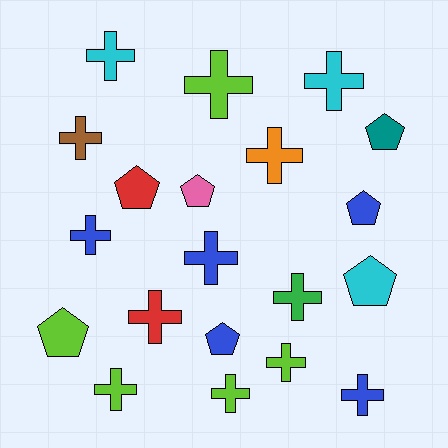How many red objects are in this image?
There are 2 red objects.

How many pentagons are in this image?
There are 7 pentagons.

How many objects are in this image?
There are 20 objects.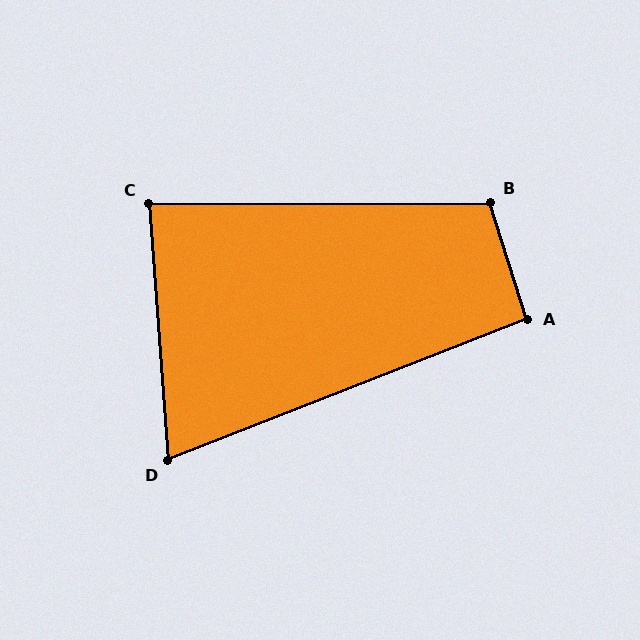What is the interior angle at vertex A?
Approximately 94 degrees (approximately right).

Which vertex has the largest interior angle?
B, at approximately 107 degrees.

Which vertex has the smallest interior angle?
D, at approximately 73 degrees.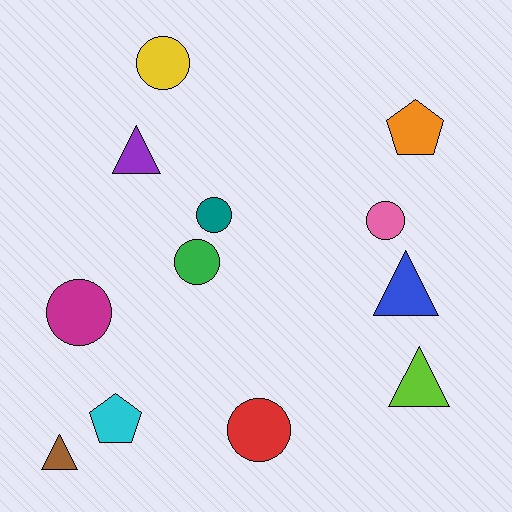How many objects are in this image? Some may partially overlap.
There are 12 objects.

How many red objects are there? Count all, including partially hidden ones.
There is 1 red object.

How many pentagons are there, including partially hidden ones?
There are 2 pentagons.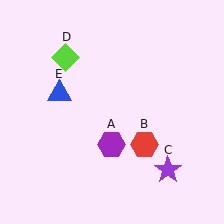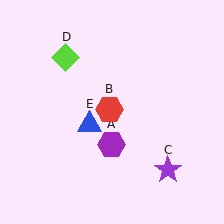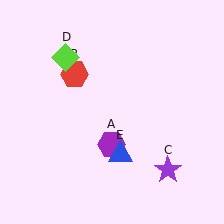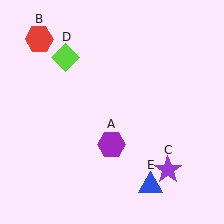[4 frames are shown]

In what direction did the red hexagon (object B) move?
The red hexagon (object B) moved up and to the left.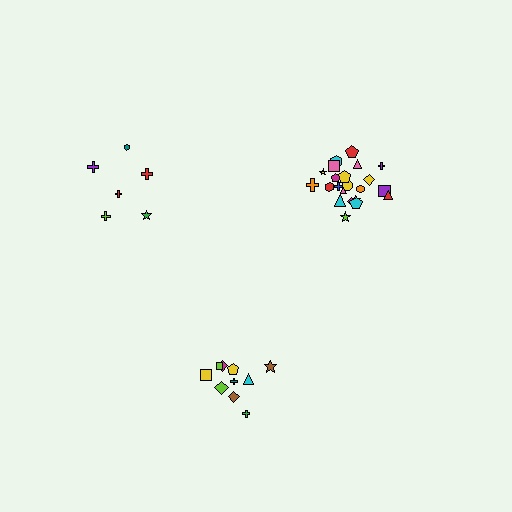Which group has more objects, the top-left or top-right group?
The top-right group.